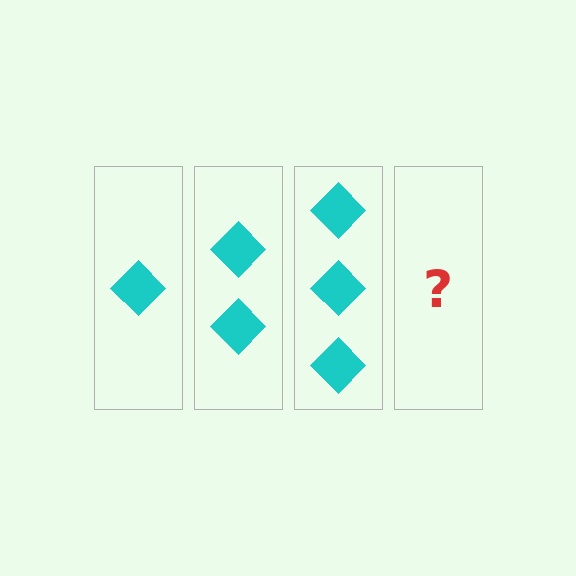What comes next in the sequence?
The next element should be 4 diamonds.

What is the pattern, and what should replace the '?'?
The pattern is that each step adds one more diamond. The '?' should be 4 diamonds.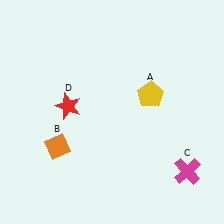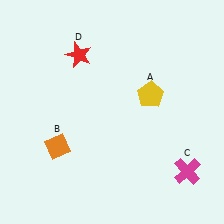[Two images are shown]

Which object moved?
The red star (D) moved up.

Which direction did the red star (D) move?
The red star (D) moved up.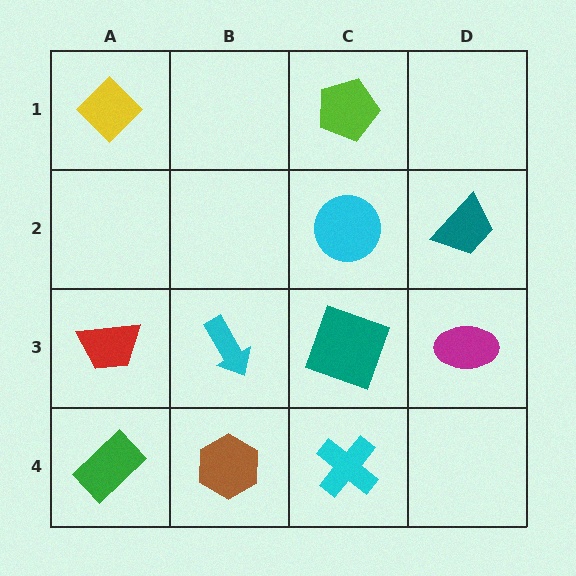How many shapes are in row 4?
3 shapes.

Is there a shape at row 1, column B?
No, that cell is empty.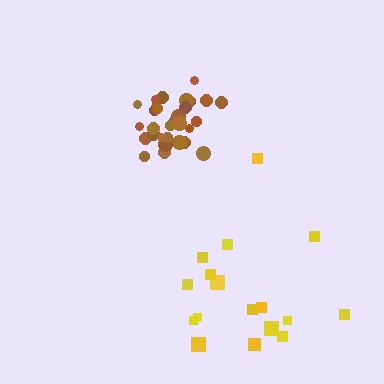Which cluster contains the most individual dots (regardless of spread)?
Brown (30).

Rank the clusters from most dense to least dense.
brown, yellow.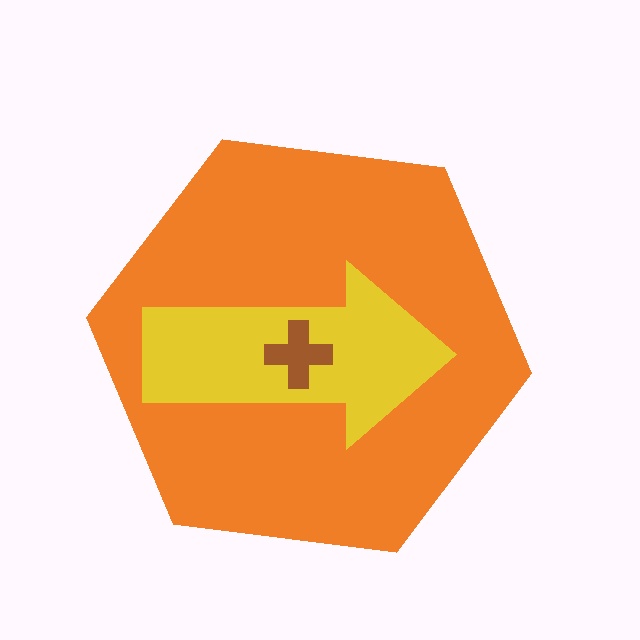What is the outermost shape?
The orange hexagon.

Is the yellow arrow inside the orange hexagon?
Yes.